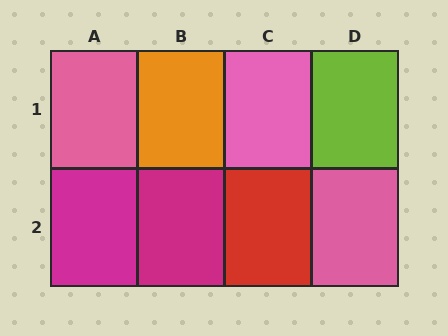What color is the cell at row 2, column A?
Magenta.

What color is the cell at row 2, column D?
Pink.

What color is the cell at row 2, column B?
Magenta.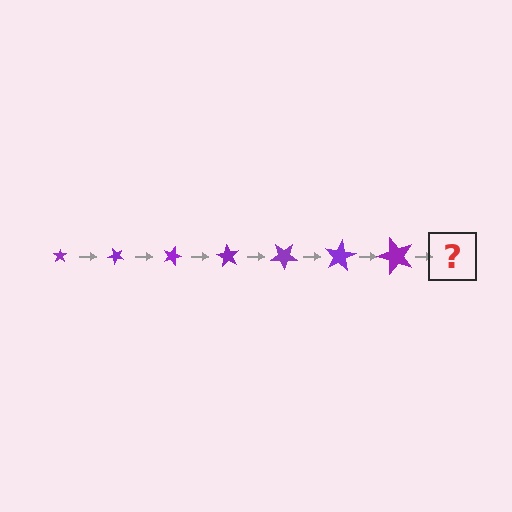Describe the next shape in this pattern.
It should be a star, larger than the previous one and rotated 315 degrees from the start.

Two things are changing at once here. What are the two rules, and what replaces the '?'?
The two rules are that the star grows larger each step and it rotates 45 degrees each step. The '?' should be a star, larger than the previous one and rotated 315 degrees from the start.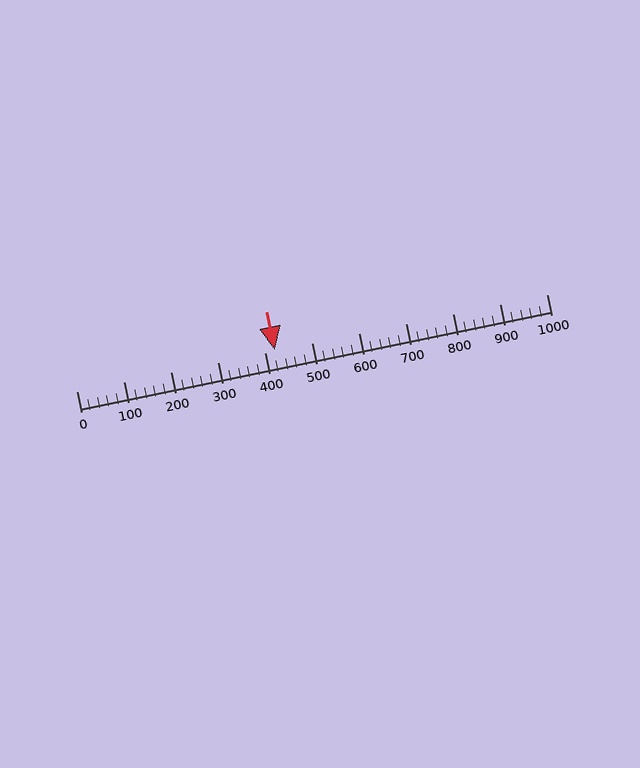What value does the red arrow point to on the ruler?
The red arrow points to approximately 422.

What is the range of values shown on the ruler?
The ruler shows values from 0 to 1000.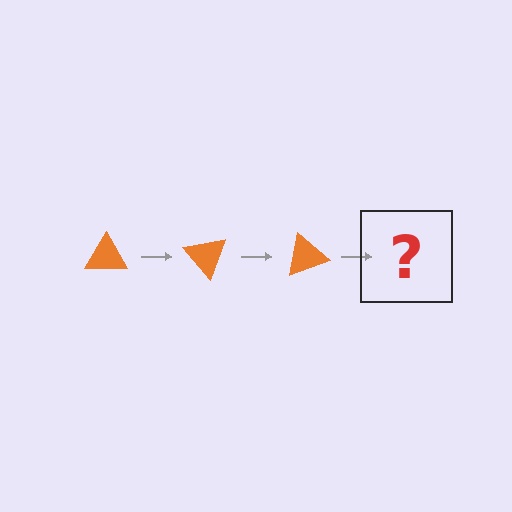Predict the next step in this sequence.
The next step is an orange triangle rotated 150 degrees.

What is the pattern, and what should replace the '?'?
The pattern is that the triangle rotates 50 degrees each step. The '?' should be an orange triangle rotated 150 degrees.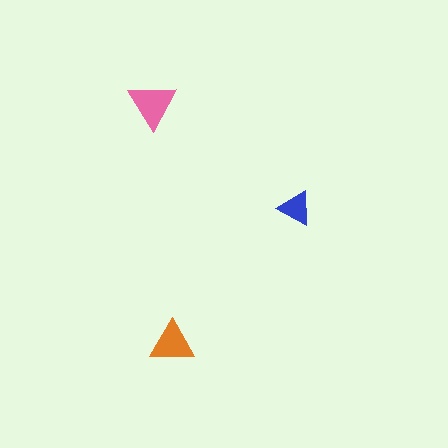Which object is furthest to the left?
The pink triangle is leftmost.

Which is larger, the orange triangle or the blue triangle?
The orange one.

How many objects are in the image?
There are 3 objects in the image.